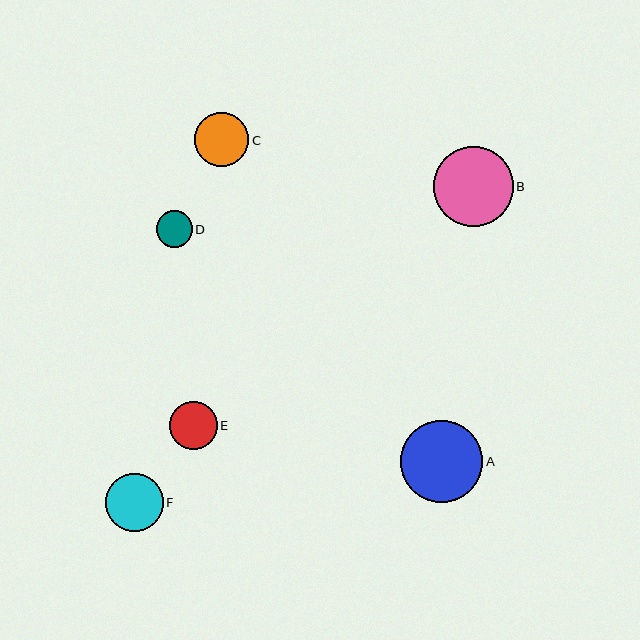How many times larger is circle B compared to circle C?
Circle B is approximately 1.5 times the size of circle C.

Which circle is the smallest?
Circle D is the smallest with a size of approximately 36 pixels.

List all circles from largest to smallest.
From largest to smallest: A, B, F, C, E, D.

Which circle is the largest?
Circle A is the largest with a size of approximately 82 pixels.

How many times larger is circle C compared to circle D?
Circle C is approximately 1.5 times the size of circle D.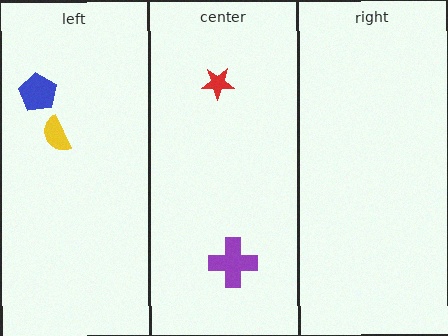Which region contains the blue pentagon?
The left region.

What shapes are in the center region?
The red star, the purple cross.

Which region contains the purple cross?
The center region.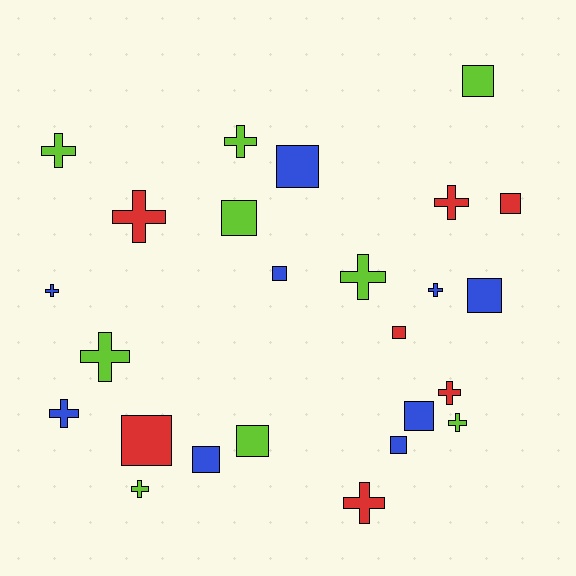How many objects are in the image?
There are 25 objects.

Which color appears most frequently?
Blue, with 9 objects.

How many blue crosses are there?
There are 3 blue crosses.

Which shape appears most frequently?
Cross, with 13 objects.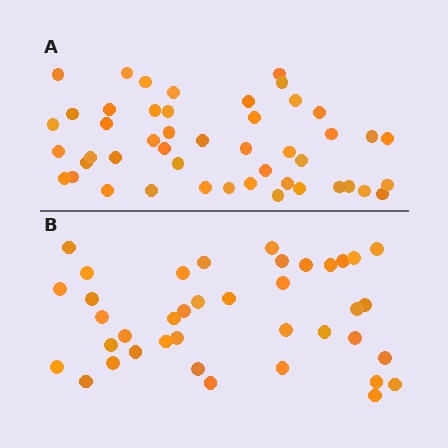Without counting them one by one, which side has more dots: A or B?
Region A (the top region) has more dots.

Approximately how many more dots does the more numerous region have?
Region A has roughly 8 or so more dots than region B.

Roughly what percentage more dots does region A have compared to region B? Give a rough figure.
About 20% more.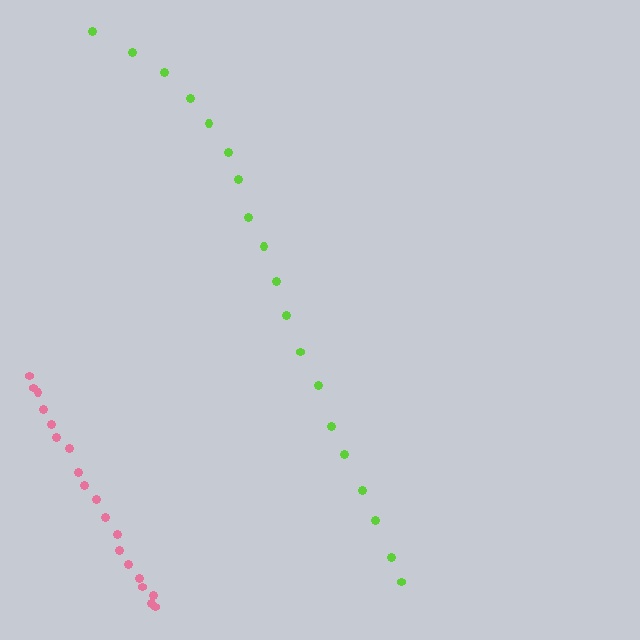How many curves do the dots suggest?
There are 2 distinct paths.